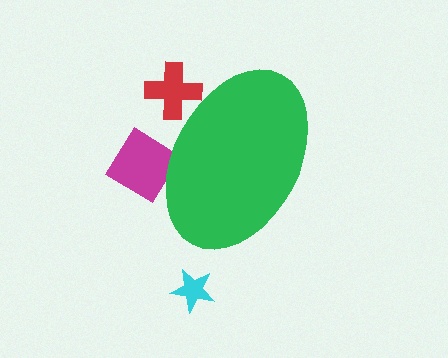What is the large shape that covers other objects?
A green ellipse.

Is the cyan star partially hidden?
No, the cyan star is fully visible.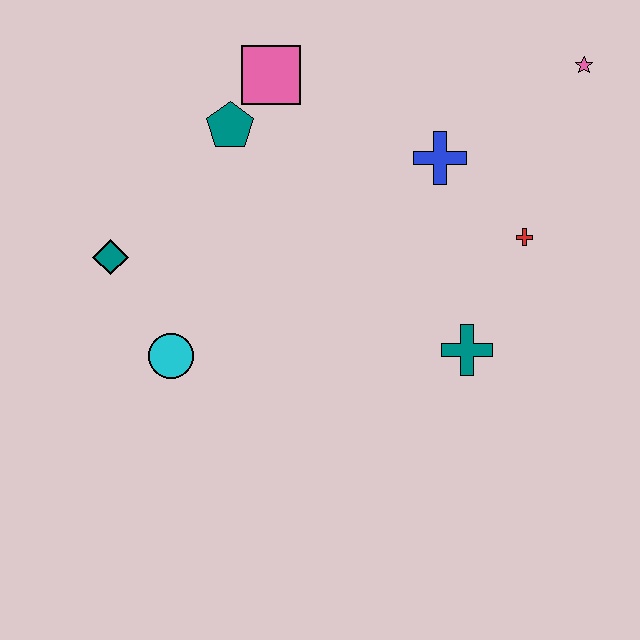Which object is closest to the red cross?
The blue cross is closest to the red cross.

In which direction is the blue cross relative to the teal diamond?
The blue cross is to the right of the teal diamond.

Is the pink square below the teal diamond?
No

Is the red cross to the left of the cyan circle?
No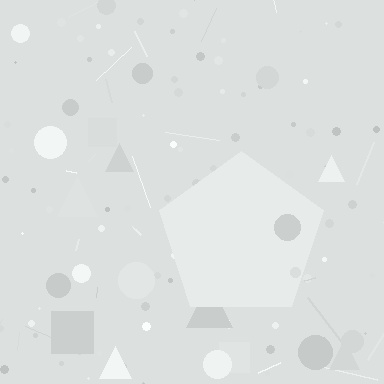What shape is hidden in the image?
A pentagon is hidden in the image.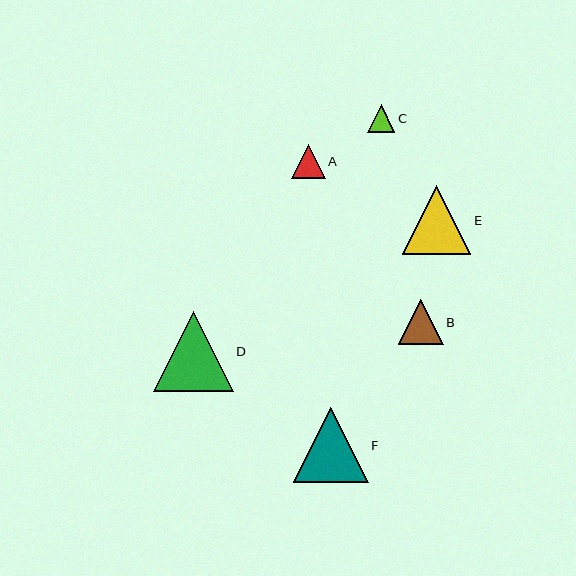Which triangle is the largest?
Triangle D is the largest with a size of approximately 80 pixels.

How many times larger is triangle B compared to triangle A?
Triangle B is approximately 1.3 times the size of triangle A.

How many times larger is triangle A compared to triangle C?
Triangle A is approximately 1.2 times the size of triangle C.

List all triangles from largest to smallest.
From largest to smallest: D, F, E, B, A, C.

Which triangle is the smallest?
Triangle C is the smallest with a size of approximately 28 pixels.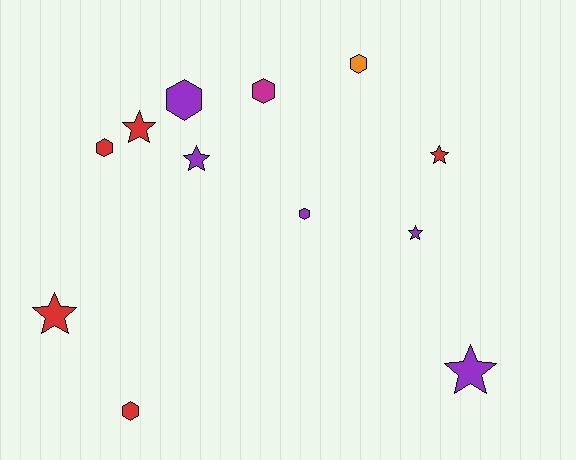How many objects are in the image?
There are 12 objects.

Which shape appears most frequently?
Star, with 6 objects.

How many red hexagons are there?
There are 2 red hexagons.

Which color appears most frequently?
Purple, with 5 objects.